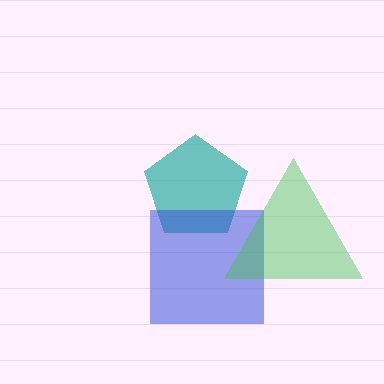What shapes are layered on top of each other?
The layered shapes are: a teal pentagon, a blue square, a green triangle.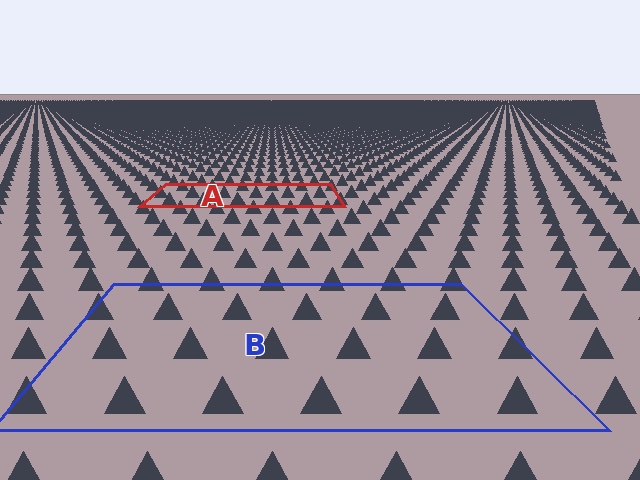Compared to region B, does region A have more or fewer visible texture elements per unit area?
Region A has more texture elements per unit area — they are packed more densely because it is farther away.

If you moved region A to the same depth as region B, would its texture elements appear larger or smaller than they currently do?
They would appear larger. At a closer depth, the same texture elements are projected at a bigger on-screen size.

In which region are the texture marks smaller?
The texture marks are smaller in region A, because it is farther away.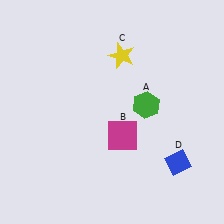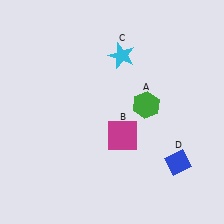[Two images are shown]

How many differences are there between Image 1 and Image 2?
There is 1 difference between the two images.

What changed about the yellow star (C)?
In Image 1, C is yellow. In Image 2, it changed to cyan.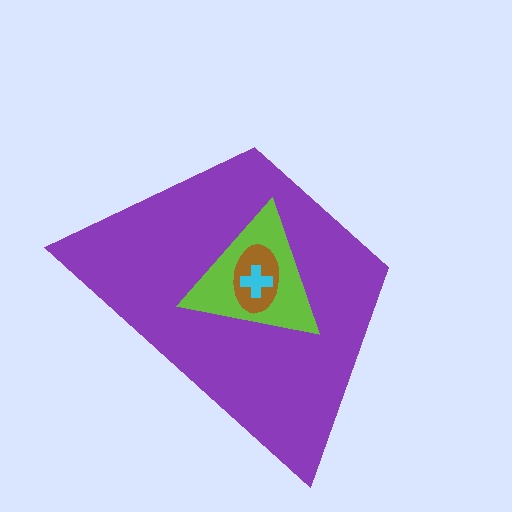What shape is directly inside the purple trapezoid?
The lime triangle.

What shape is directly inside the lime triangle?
The brown ellipse.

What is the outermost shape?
The purple trapezoid.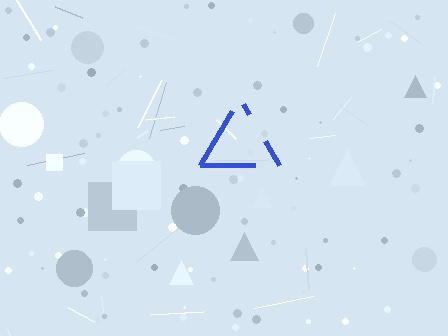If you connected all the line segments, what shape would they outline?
They would outline a triangle.